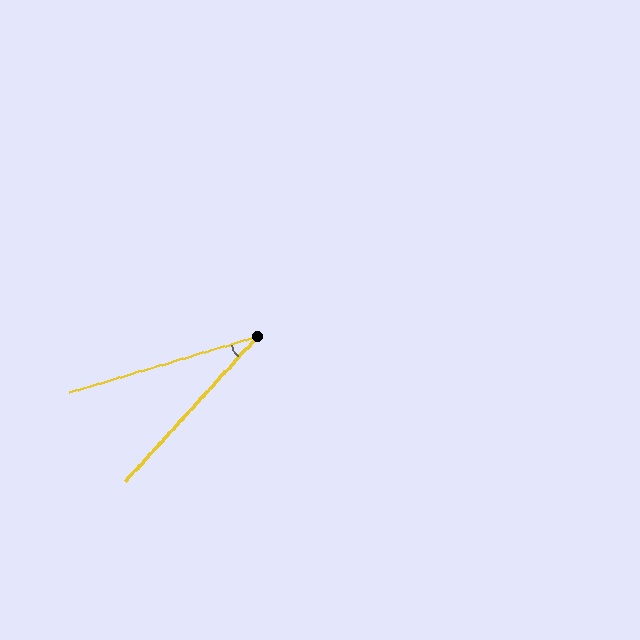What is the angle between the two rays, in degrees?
Approximately 31 degrees.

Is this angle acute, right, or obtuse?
It is acute.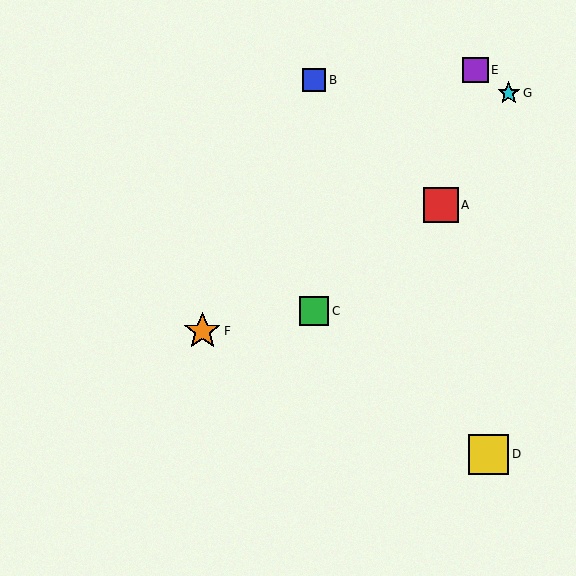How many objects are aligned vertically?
2 objects (B, C) are aligned vertically.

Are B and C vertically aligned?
Yes, both are at x≈314.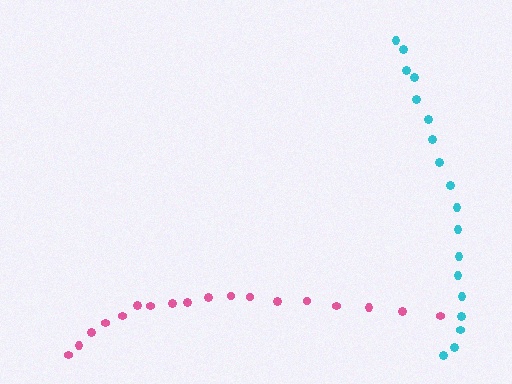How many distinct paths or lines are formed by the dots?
There are 2 distinct paths.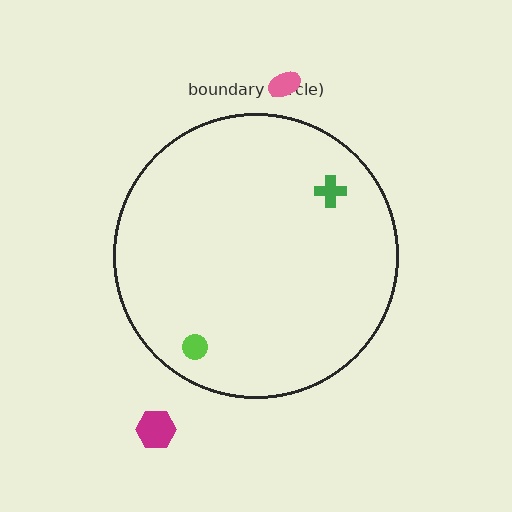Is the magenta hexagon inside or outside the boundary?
Outside.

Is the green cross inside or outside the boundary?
Inside.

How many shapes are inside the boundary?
2 inside, 2 outside.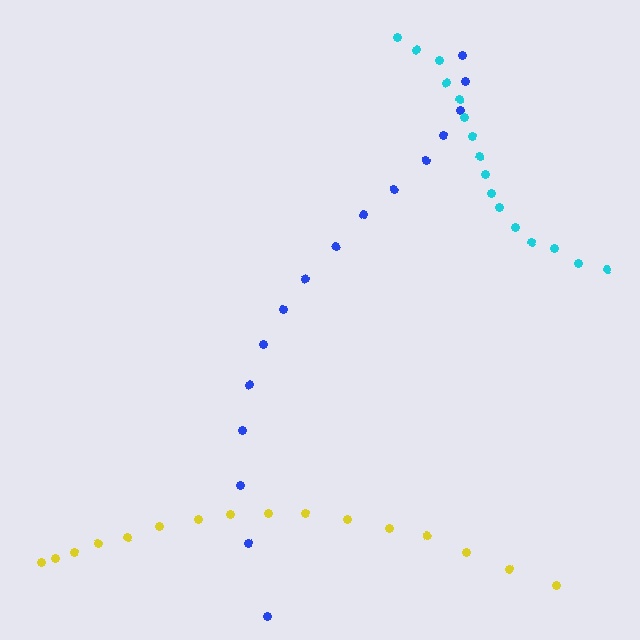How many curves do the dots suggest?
There are 3 distinct paths.